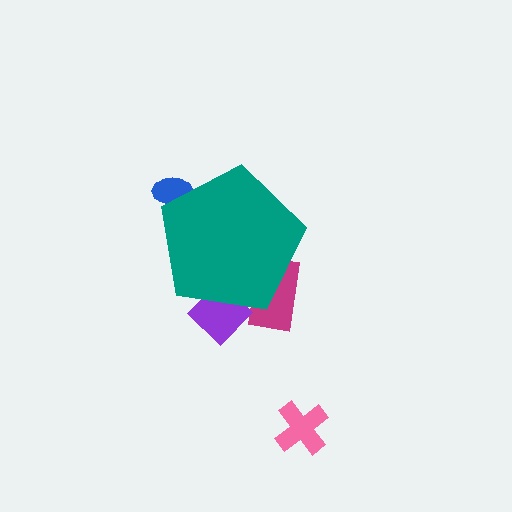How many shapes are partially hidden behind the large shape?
3 shapes are partially hidden.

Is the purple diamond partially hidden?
Yes, the purple diamond is partially hidden behind the teal pentagon.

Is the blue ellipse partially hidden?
Yes, the blue ellipse is partially hidden behind the teal pentagon.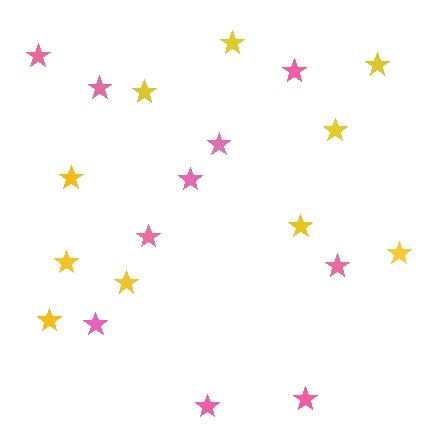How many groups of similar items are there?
There are 2 groups: one group of yellow stars (10) and one group of pink stars (10).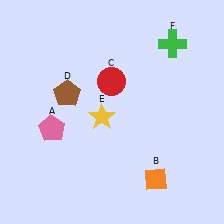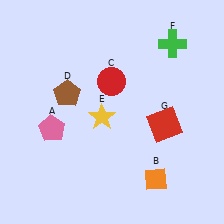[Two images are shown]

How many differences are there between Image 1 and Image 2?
There is 1 difference between the two images.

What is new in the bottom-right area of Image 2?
A red square (G) was added in the bottom-right area of Image 2.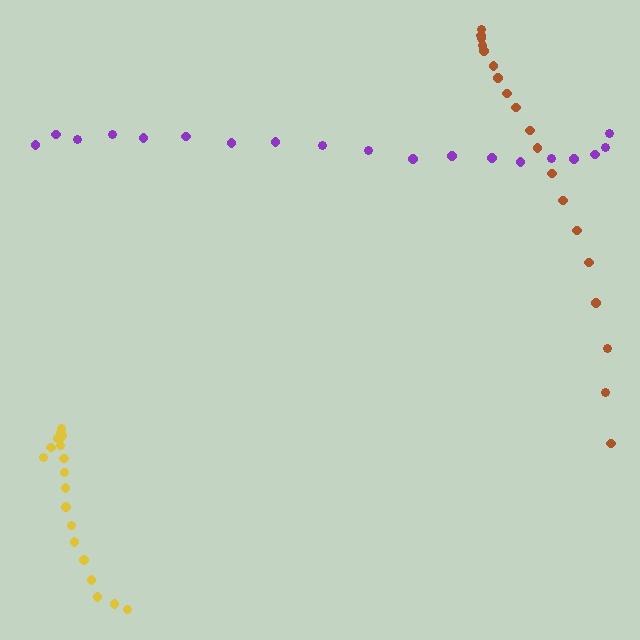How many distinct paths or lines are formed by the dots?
There are 3 distinct paths.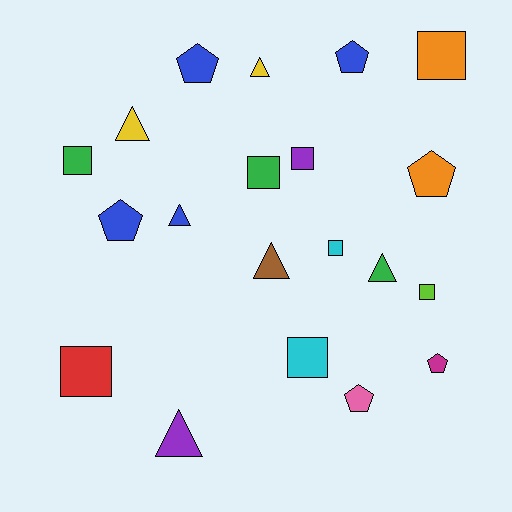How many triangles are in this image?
There are 6 triangles.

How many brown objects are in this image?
There is 1 brown object.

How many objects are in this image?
There are 20 objects.